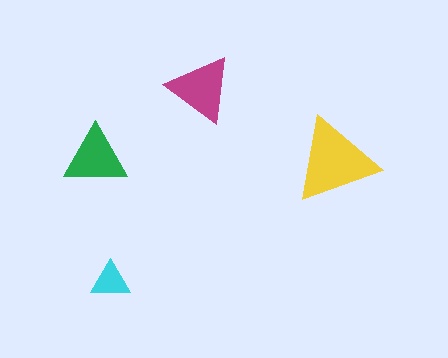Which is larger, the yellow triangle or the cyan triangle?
The yellow one.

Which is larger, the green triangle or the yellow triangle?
The yellow one.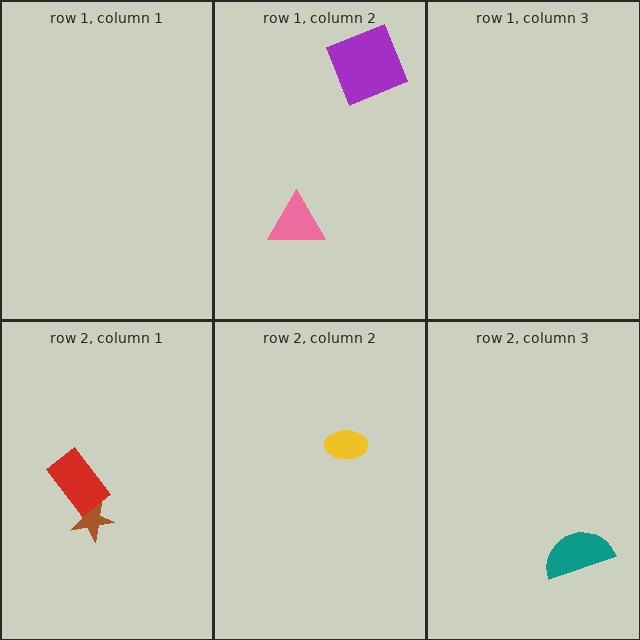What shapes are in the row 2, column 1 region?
The brown star, the red rectangle.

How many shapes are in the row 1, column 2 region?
2.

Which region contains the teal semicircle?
The row 2, column 3 region.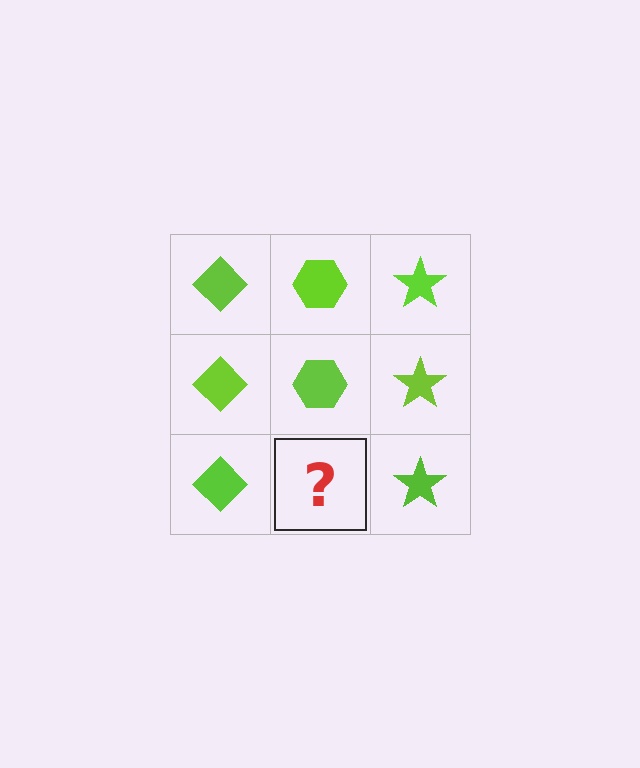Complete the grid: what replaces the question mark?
The question mark should be replaced with a lime hexagon.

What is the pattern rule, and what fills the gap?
The rule is that each column has a consistent shape. The gap should be filled with a lime hexagon.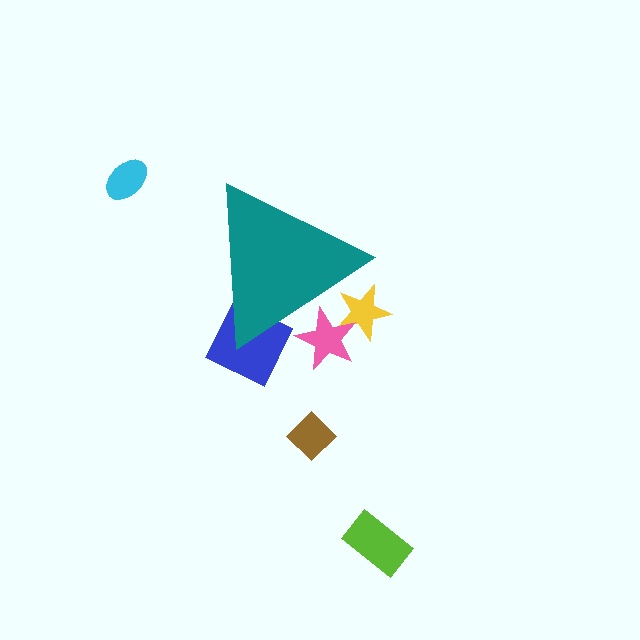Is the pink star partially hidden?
Yes, the pink star is partially hidden behind the teal triangle.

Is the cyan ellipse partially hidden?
No, the cyan ellipse is fully visible.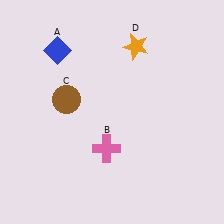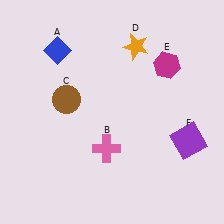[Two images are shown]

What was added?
A magenta hexagon (E), a purple square (F) were added in Image 2.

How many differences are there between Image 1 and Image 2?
There are 2 differences between the two images.